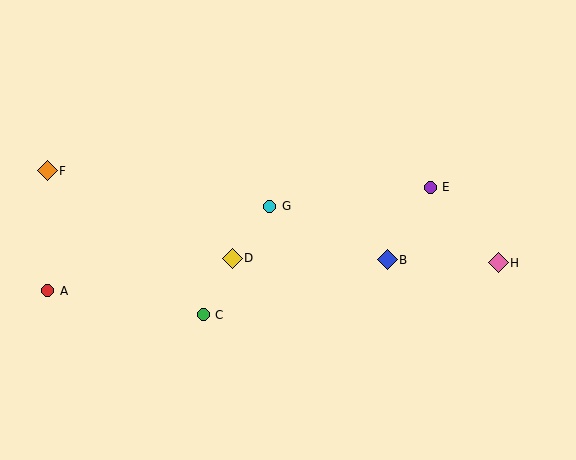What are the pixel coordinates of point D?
Point D is at (232, 258).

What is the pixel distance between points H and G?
The distance between H and G is 236 pixels.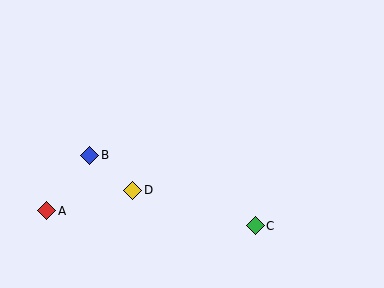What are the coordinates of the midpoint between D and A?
The midpoint between D and A is at (90, 201).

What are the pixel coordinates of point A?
Point A is at (47, 211).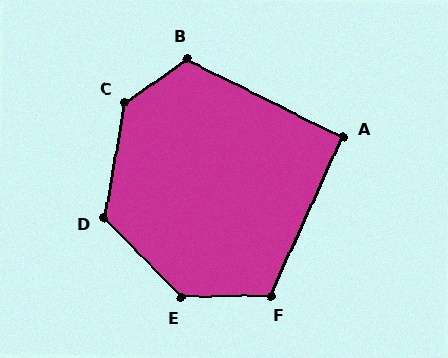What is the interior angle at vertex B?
Approximately 118 degrees (obtuse).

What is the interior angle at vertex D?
Approximately 126 degrees (obtuse).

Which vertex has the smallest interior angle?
A, at approximately 92 degrees.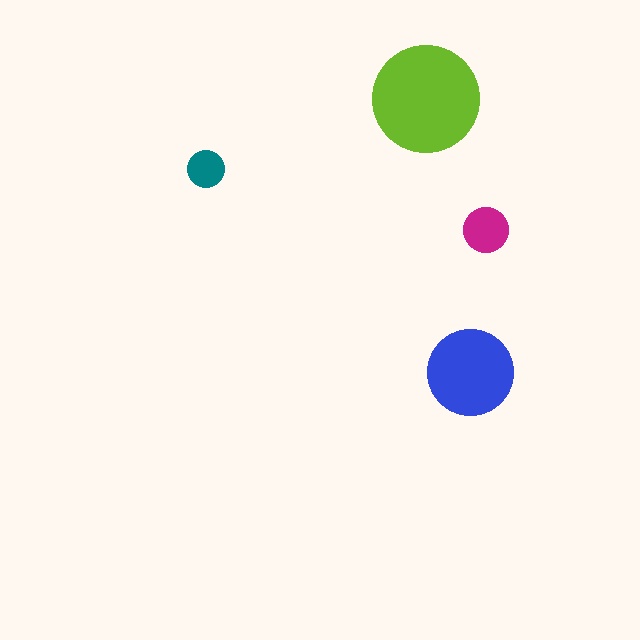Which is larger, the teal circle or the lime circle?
The lime one.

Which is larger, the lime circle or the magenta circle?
The lime one.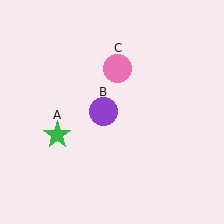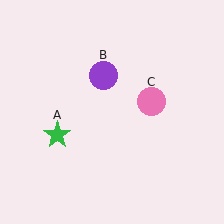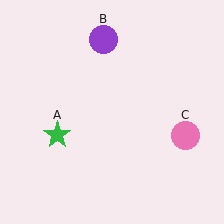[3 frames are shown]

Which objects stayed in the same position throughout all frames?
Green star (object A) remained stationary.